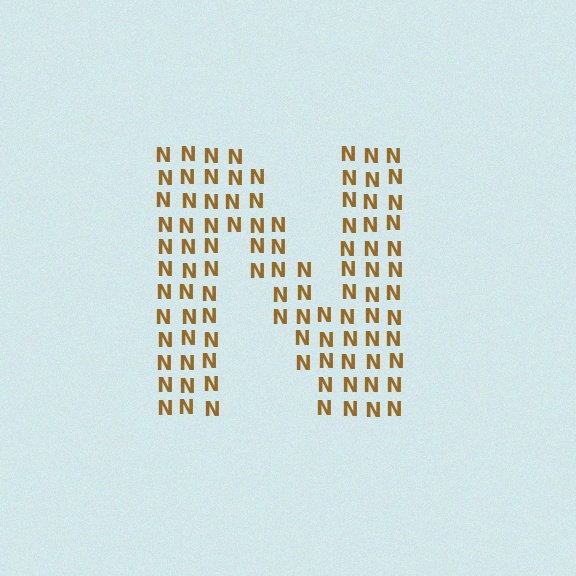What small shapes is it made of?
It is made of small letter N's.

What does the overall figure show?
The overall figure shows the letter N.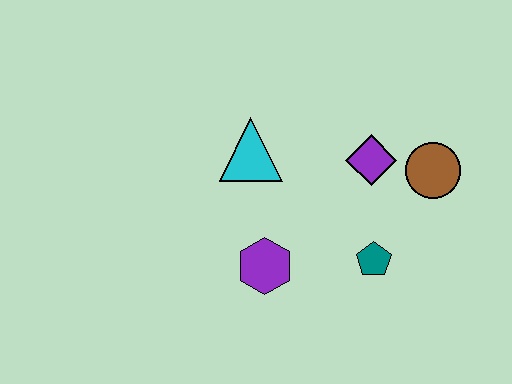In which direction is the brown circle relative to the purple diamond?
The brown circle is to the right of the purple diamond.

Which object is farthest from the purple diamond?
The purple hexagon is farthest from the purple diamond.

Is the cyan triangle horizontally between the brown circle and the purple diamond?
No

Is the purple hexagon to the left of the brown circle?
Yes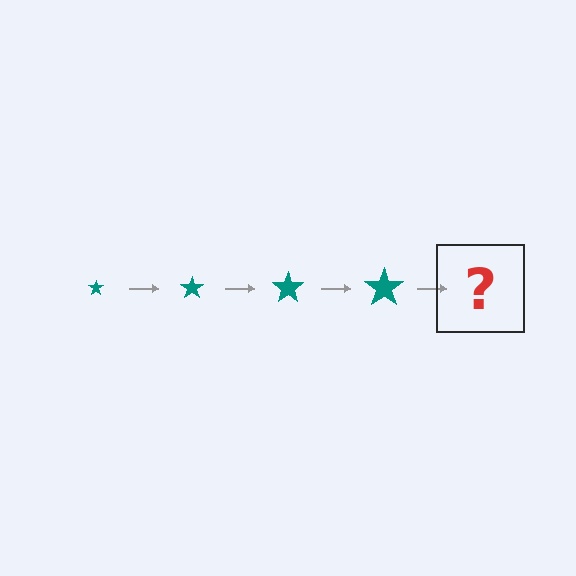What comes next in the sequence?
The next element should be a teal star, larger than the previous one.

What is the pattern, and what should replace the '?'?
The pattern is that the star gets progressively larger each step. The '?' should be a teal star, larger than the previous one.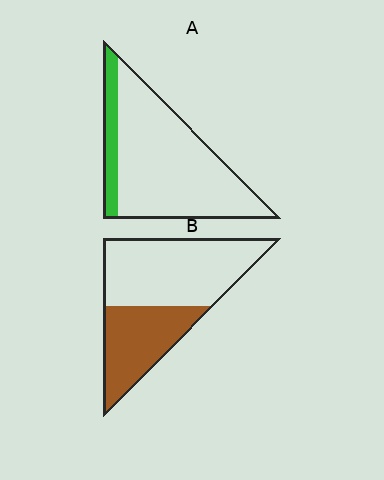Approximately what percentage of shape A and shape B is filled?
A is approximately 15% and B is approximately 40%.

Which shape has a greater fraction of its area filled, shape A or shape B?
Shape B.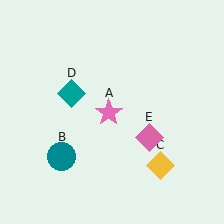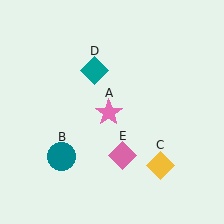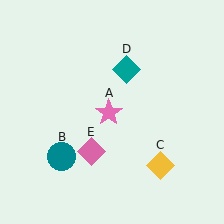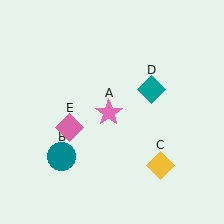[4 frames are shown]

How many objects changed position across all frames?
2 objects changed position: teal diamond (object D), pink diamond (object E).